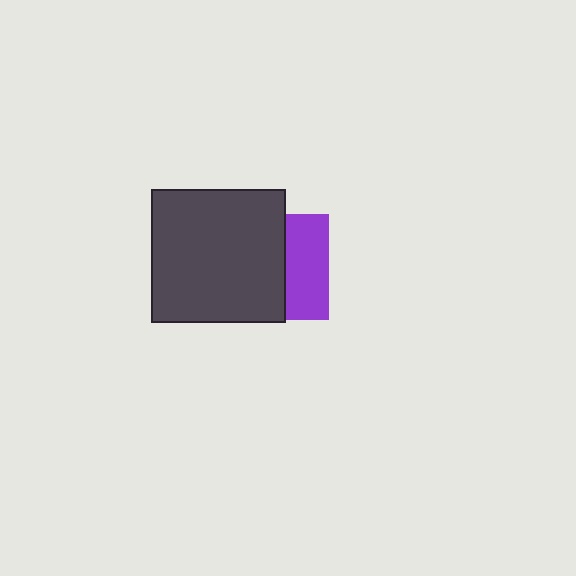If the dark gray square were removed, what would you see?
You would see the complete purple square.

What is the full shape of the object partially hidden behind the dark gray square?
The partially hidden object is a purple square.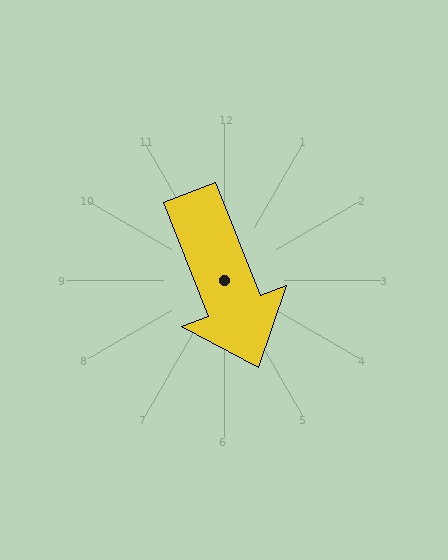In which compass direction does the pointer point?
South.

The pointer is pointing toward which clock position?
Roughly 5 o'clock.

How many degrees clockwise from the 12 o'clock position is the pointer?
Approximately 159 degrees.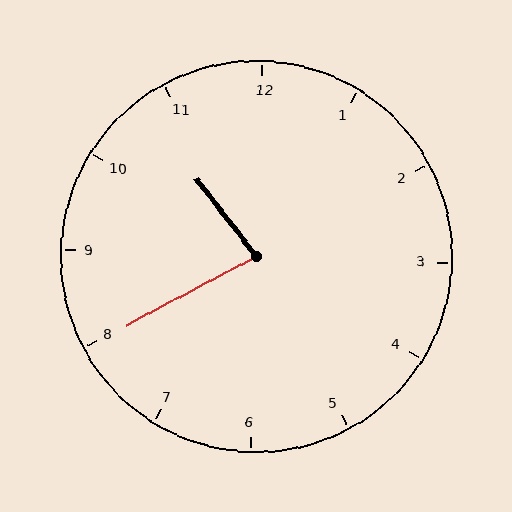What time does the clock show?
10:40.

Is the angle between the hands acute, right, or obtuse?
It is acute.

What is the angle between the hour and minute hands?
Approximately 80 degrees.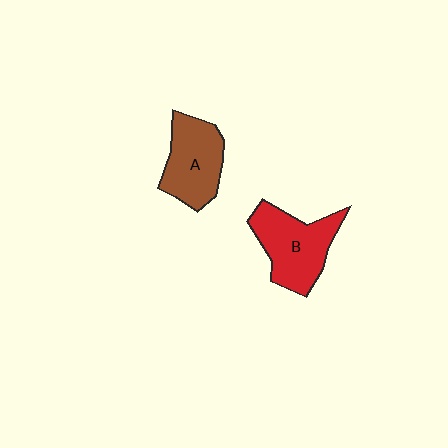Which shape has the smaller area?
Shape A (brown).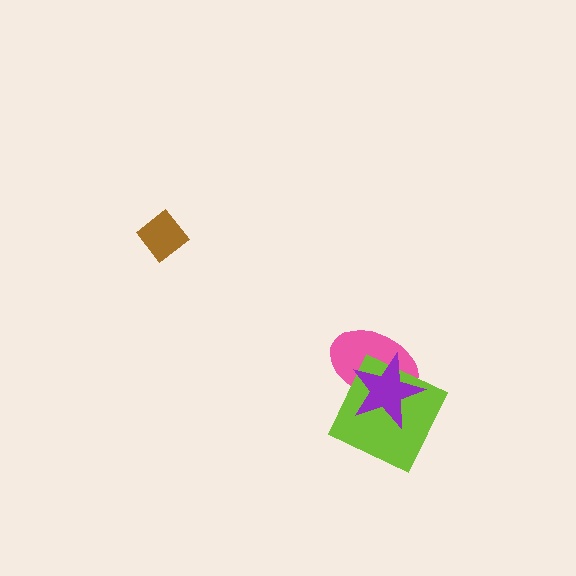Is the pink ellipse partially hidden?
Yes, it is partially covered by another shape.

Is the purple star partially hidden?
No, no other shape covers it.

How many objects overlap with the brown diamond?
0 objects overlap with the brown diamond.